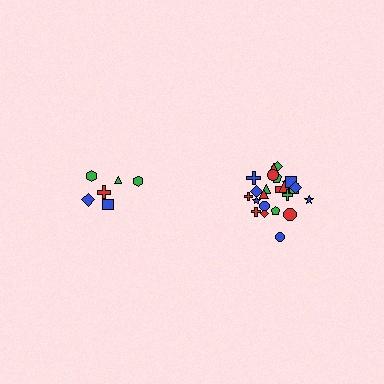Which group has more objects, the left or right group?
The right group.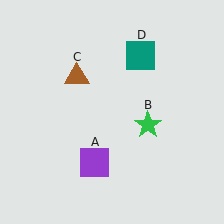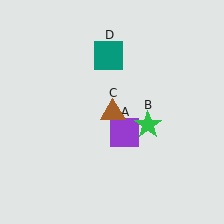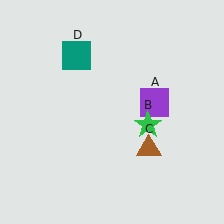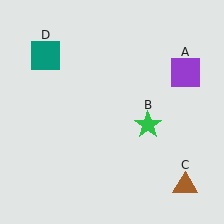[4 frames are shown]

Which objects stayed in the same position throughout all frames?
Green star (object B) remained stationary.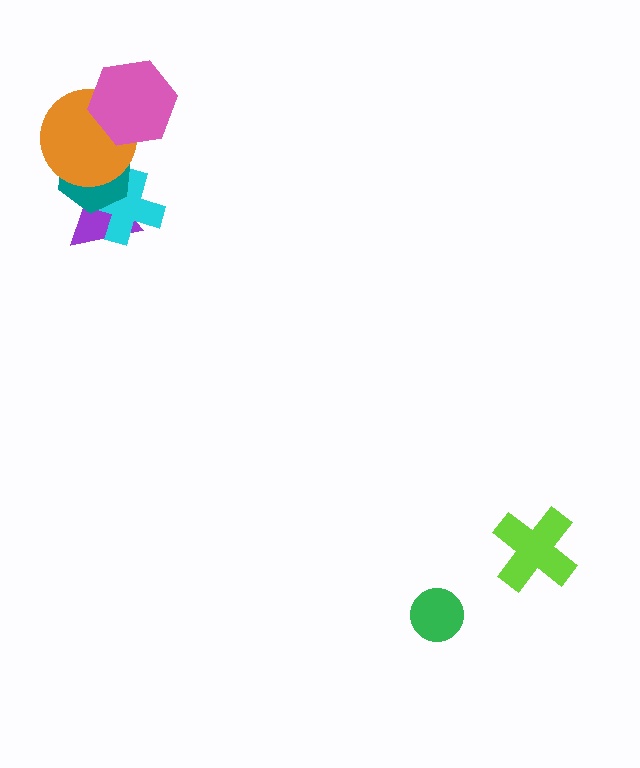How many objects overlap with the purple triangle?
3 objects overlap with the purple triangle.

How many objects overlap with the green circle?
0 objects overlap with the green circle.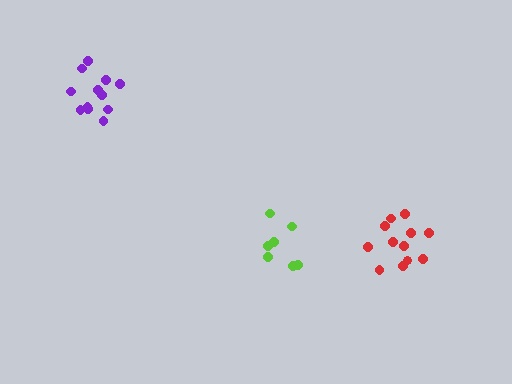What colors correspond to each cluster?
The clusters are colored: red, purple, lime.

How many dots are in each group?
Group 1: 12 dots, Group 2: 12 dots, Group 3: 7 dots (31 total).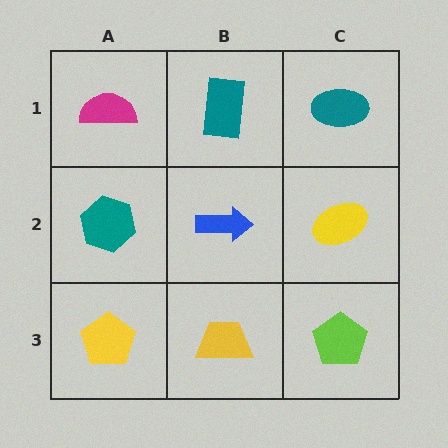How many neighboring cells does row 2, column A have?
3.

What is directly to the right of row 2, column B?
A yellow ellipse.